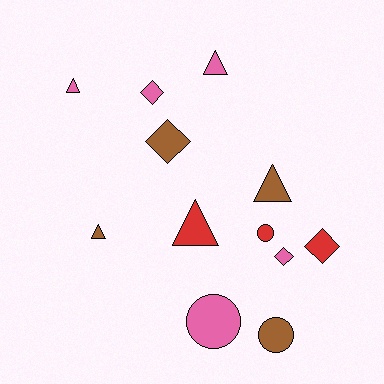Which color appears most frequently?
Pink, with 5 objects.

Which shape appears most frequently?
Triangle, with 5 objects.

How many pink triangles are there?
There are 2 pink triangles.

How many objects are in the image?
There are 12 objects.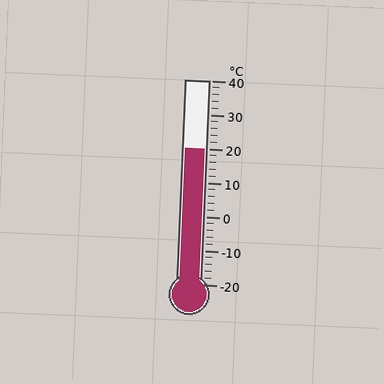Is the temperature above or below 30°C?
The temperature is below 30°C.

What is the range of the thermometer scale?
The thermometer scale ranges from -20°C to 40°C.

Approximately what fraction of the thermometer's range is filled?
The thermometer is filled to approximately 65% of its range.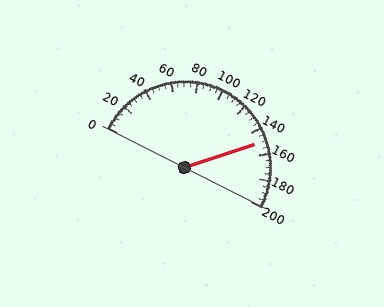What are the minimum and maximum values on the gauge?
The gauge ranges from 0 to 200.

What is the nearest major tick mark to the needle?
The nearest major tick mark is 160.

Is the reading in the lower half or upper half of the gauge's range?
The reading is in the upper half of the range (0 to 200).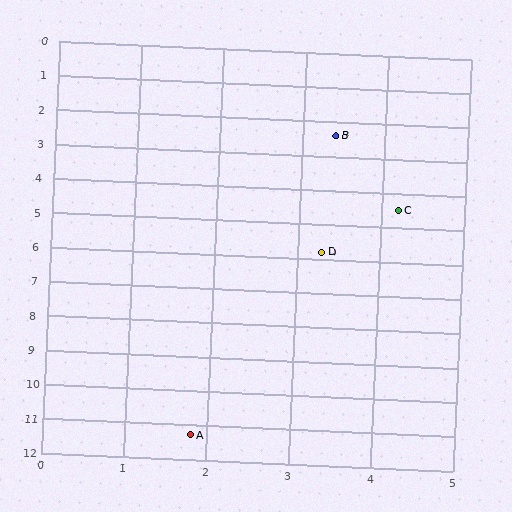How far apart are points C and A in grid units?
Points C and A are about 7.2 grid units apart.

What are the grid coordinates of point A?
Point A is at approximately (1.8, 11.3).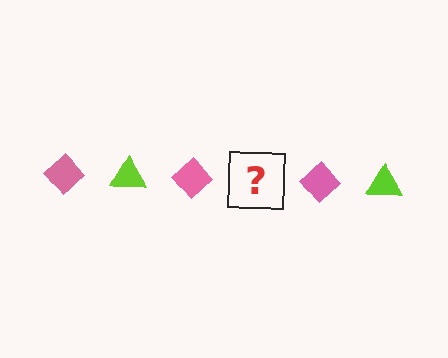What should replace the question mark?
The question mark should be replaced with a lime triangle.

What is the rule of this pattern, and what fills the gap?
The rule is that the pattern alternates between pink diamond and lime triangle. The gap should be filled with a lime triangle.